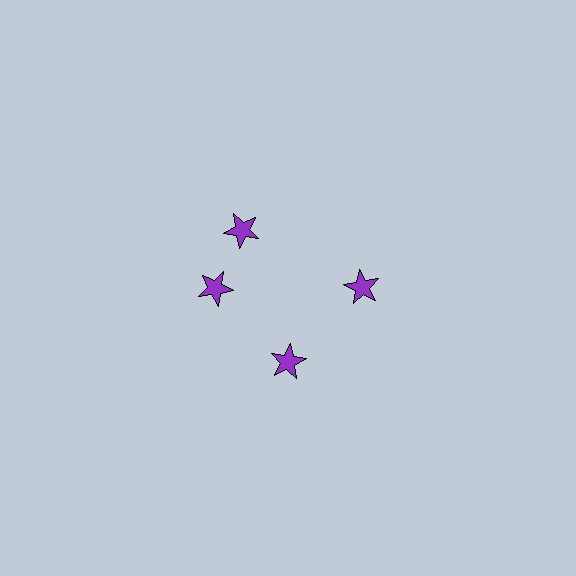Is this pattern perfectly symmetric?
No. The 4 purple stars are arranged in a ring, but one element near the 12 o'clock position is rotated out of alignment along the ring, breaking the 4-fold rotational symmetry.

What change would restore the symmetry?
The symmetry would be restored by rotating it back into even spacing with its neighbors so that all 4 stars sit at equal angles and equal distance from the center.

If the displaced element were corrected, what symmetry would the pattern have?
It would have 4-fold rotational symmetry — the pattern would map onto itself every 90 degrees.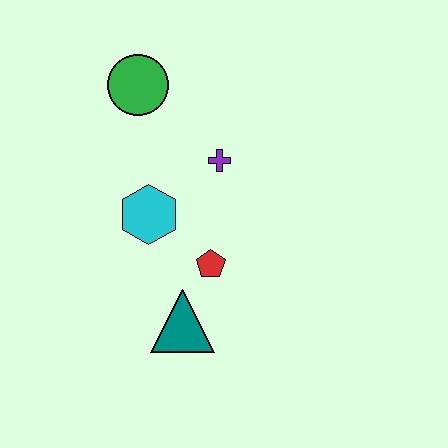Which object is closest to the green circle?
The purple cross is closest to the green circle.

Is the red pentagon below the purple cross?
Yes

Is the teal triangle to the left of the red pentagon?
Yes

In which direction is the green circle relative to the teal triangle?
The green circle is above the teal triangle.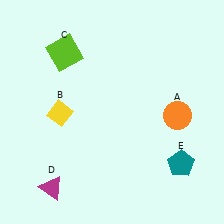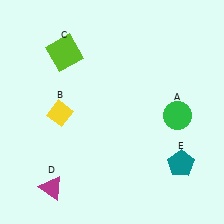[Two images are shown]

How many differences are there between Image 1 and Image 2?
There is 1 difference between the two images.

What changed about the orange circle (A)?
In Image 1, A is orange. In Image 2, it changed to green.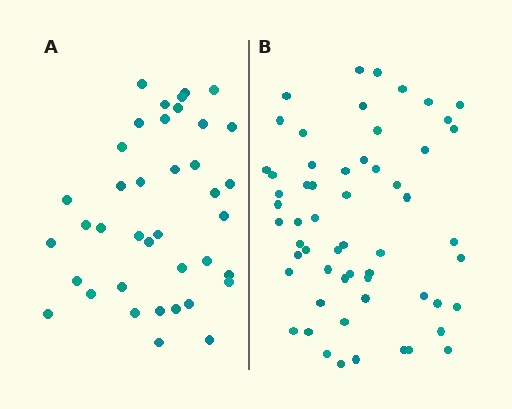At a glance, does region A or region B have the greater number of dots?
Region B (the right region) has more dots.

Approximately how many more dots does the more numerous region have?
Region B has approximately 20 more dots than region A.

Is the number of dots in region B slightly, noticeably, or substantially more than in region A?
Region B has substantially more. The ratio is roughly 1.5 to 1.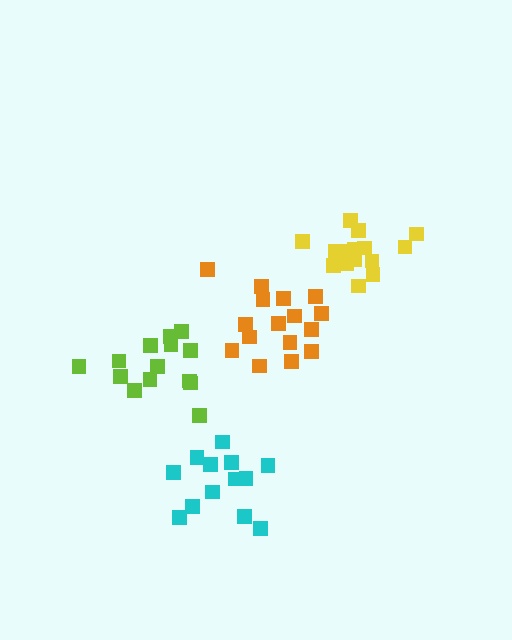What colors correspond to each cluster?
The clusters are colored: lime, cyan, orange, yellow.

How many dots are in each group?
Group 1: 14 dots, Group 2: 13 dots, Group 3: 16 dots, Group 4: 16 dots (59 total).